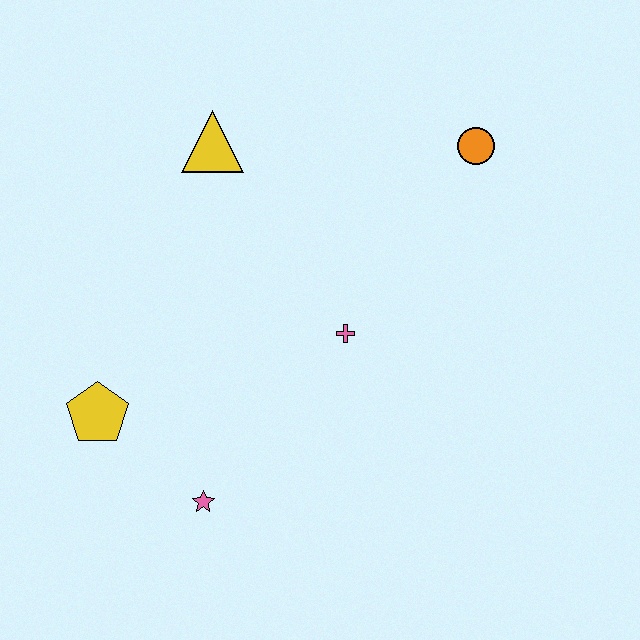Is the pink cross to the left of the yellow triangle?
No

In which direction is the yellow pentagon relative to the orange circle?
The yellow pentagon is to the left of the orange circle.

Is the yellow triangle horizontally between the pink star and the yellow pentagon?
No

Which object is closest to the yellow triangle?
The pink cross is closest to the yellow triangle.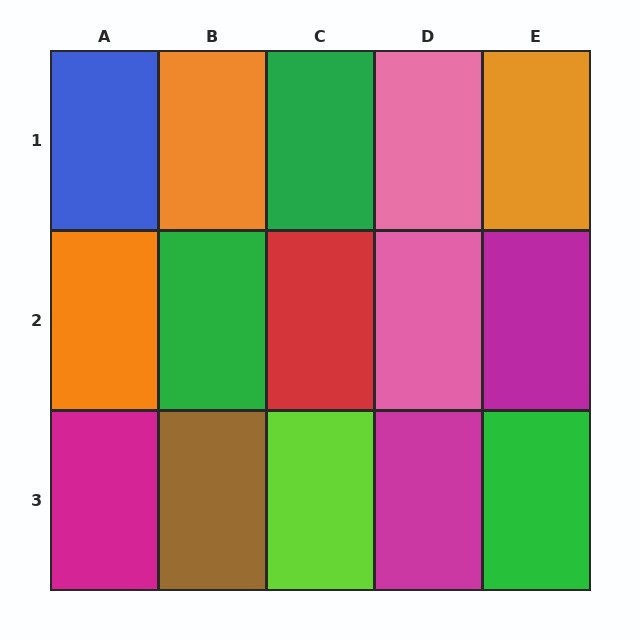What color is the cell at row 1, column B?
Orange.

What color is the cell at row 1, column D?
Pink.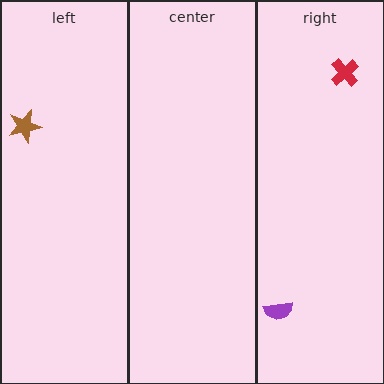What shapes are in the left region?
The brown star.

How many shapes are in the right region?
2.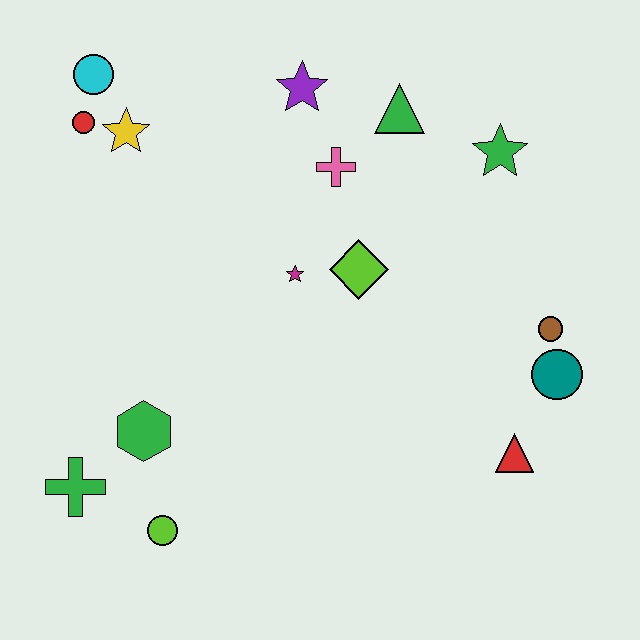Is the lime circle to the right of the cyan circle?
Yes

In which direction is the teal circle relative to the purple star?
The teal circle is below the purple star.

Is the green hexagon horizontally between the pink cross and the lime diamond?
No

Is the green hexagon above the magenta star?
No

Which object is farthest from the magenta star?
The green cross is farthest from the magenta star.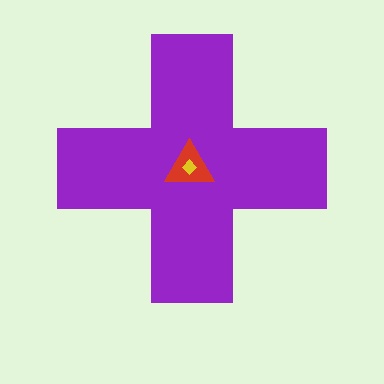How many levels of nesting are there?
3.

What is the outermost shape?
The purple cross.